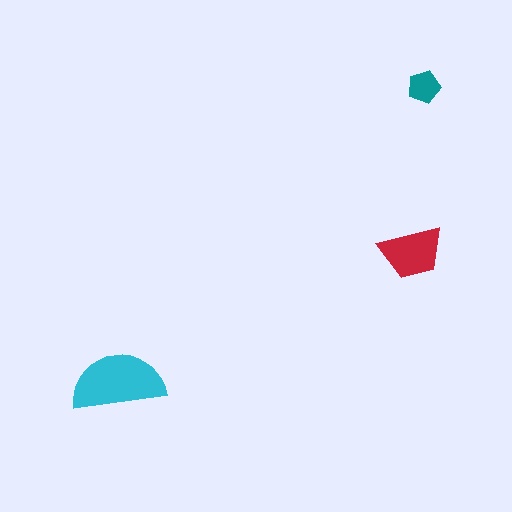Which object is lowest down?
The cyan semicircle is bottommost.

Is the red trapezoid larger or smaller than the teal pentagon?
Larger.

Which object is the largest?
The cyan semicircle.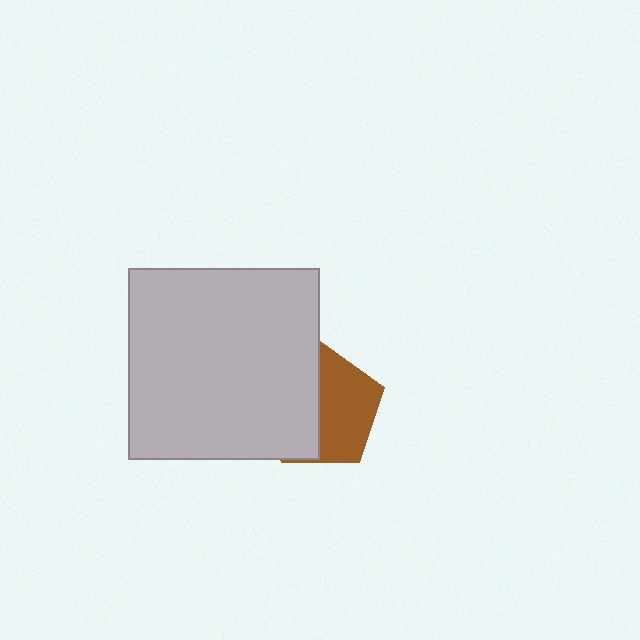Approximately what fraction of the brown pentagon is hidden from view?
Roughly 47% of the brown pentagon is hidden behind the light gray square.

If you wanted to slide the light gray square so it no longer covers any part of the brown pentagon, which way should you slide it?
Slide it left — that is the most direct way to separate the two shapes.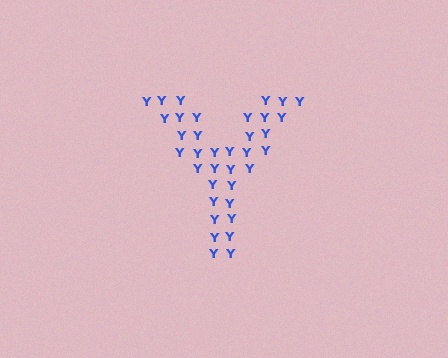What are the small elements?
The small elements are letter Y's.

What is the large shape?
The large shape is the letter Y.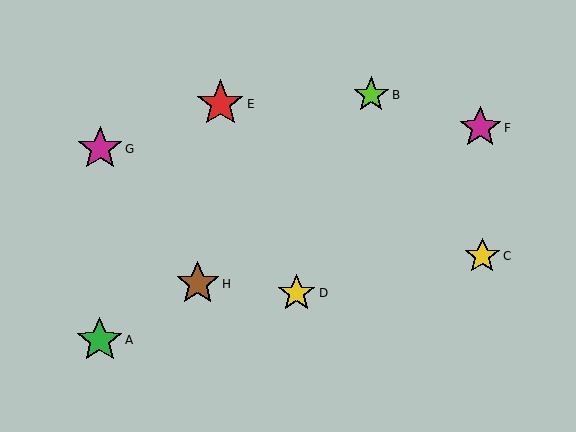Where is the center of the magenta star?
The center of the magenta star is at (480, 128).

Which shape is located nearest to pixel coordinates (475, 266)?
The yellow star (labeled C) at (482, 256) is nearest to that location.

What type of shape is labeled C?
Shape C is a yellow star.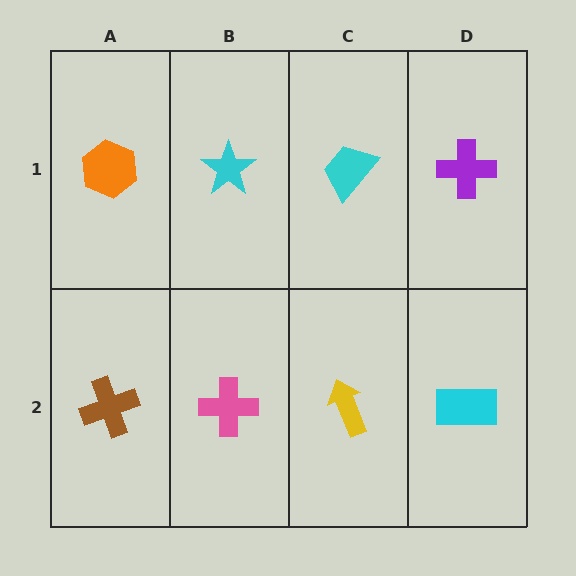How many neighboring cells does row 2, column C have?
3.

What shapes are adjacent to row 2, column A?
An orange hexagon (row 1, column A), a pink cross (row 2, column B).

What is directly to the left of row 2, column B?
A brown cross.